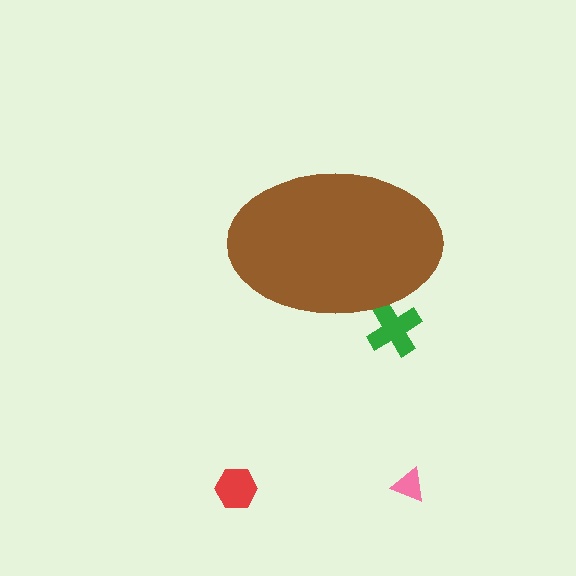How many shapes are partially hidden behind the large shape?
1 shape is partially hidden.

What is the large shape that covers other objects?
A brown ellipse.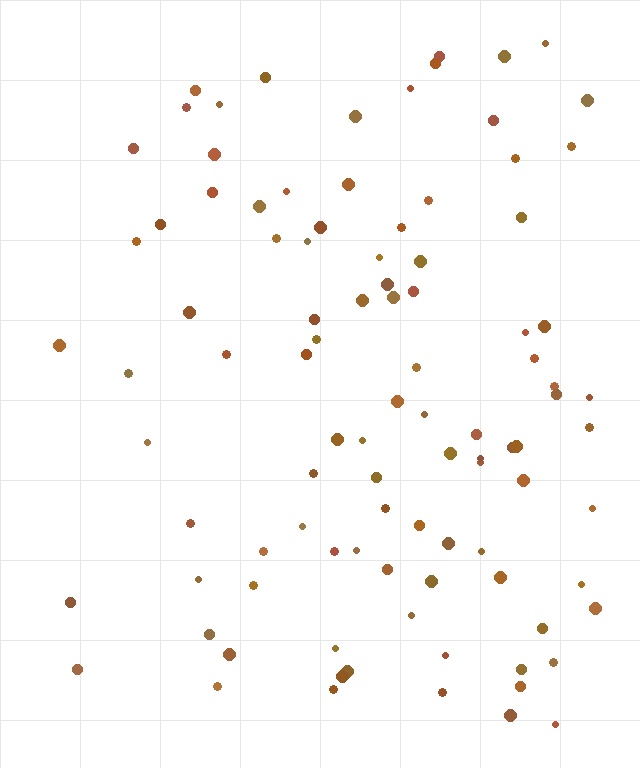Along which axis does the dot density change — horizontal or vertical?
Horizontal.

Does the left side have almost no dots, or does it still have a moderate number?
Still a moderate number, just noticeably fewer than the right.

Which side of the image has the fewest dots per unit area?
The left.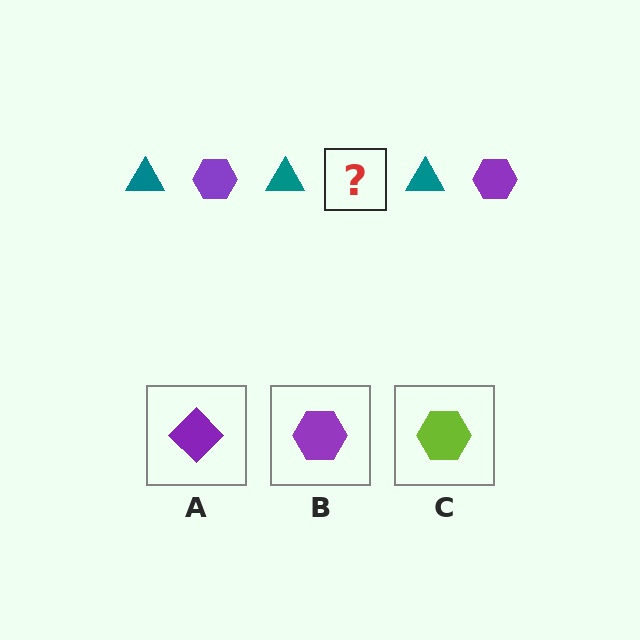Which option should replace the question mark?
Option B.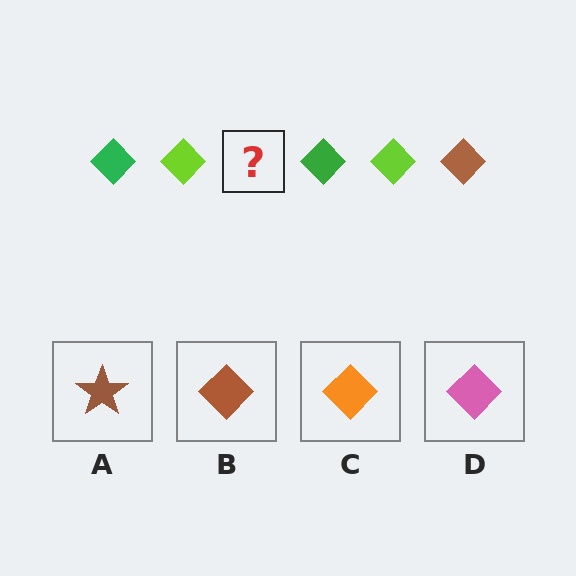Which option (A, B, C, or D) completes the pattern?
B.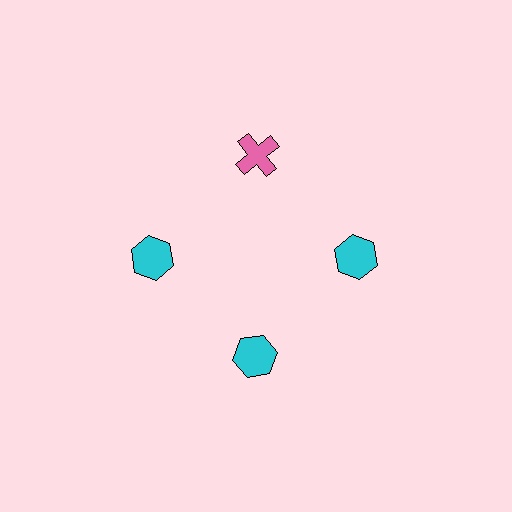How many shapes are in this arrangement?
There are 4 shapes arranged in a ring pattern.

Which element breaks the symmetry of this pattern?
The pink cross at roughly the 12 o'clock position breaks the symmetry. All other shapes are cyan hexagons.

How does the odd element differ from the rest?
It differs in both color (pink instead of cyan) and shape (cross instead of hexagon).